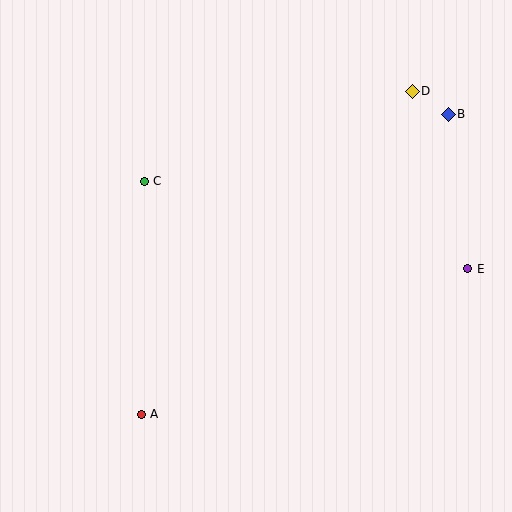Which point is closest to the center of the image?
Point C at (144, 181) is closest to the center.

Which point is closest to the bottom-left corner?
Point A is closest to the bottom-left corner.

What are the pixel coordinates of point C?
Point C is at (144, 181).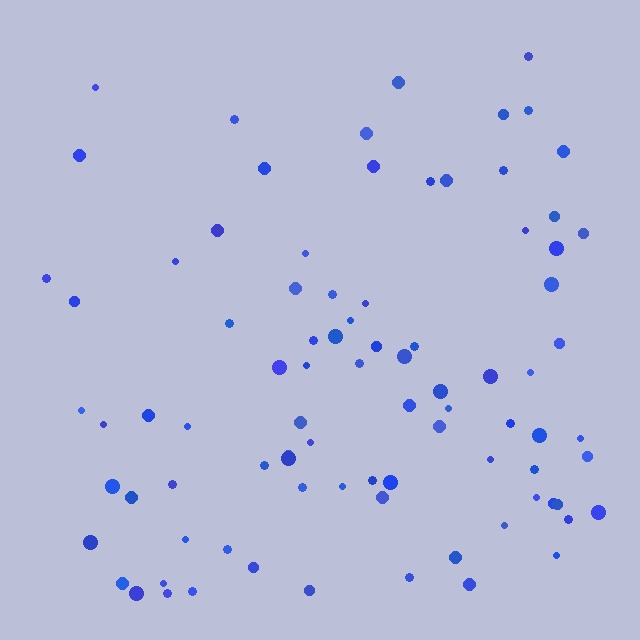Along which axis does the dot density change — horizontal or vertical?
Vertical.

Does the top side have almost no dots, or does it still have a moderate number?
Still a moderate number, just noticeably fewer than the bottom.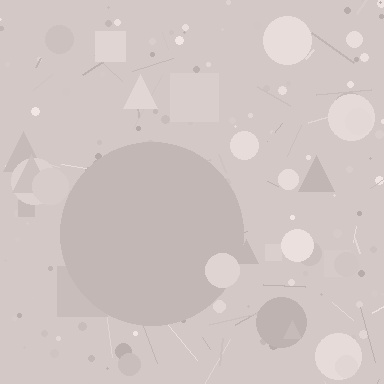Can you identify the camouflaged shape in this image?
The camouflaged shape is a circle.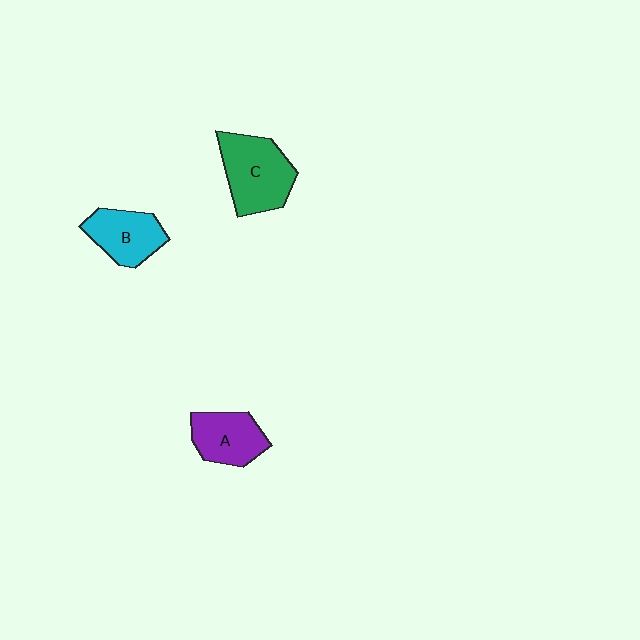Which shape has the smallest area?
Shape A (purple).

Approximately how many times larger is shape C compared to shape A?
Approximately 1.4 times.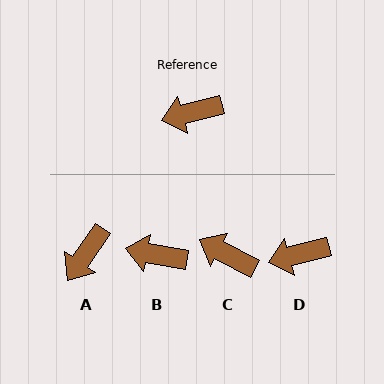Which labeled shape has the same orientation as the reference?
D.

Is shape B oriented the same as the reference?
No, it is off by about 26 degrees.